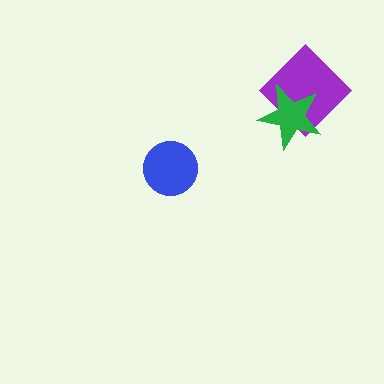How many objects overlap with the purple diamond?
1 object overlaps with the purple diamond.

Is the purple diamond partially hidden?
Yes, it is partially covered by another shape.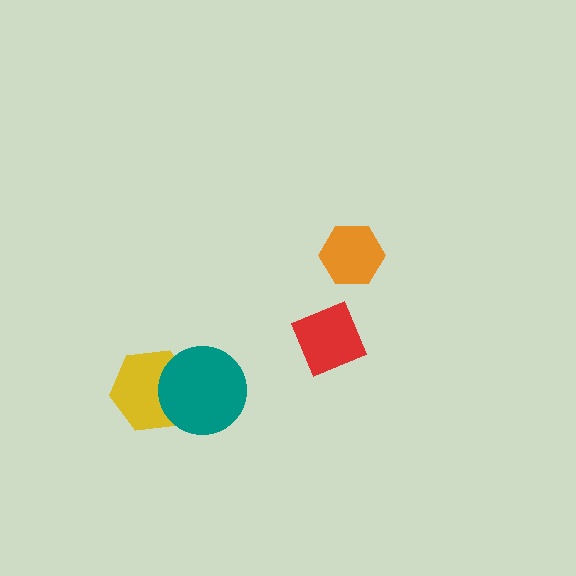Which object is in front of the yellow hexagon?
The teal circle is in front of the yellow hexagon.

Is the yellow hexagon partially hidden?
Yes, it is partially covered by another shape.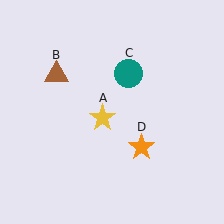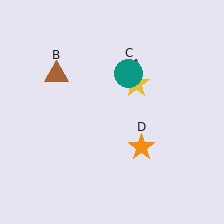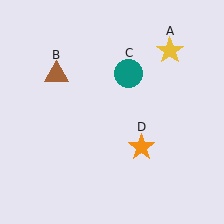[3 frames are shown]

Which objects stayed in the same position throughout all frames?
Brown triangle (object B) and teal circle (object C) and orange star (object D) remained stationary.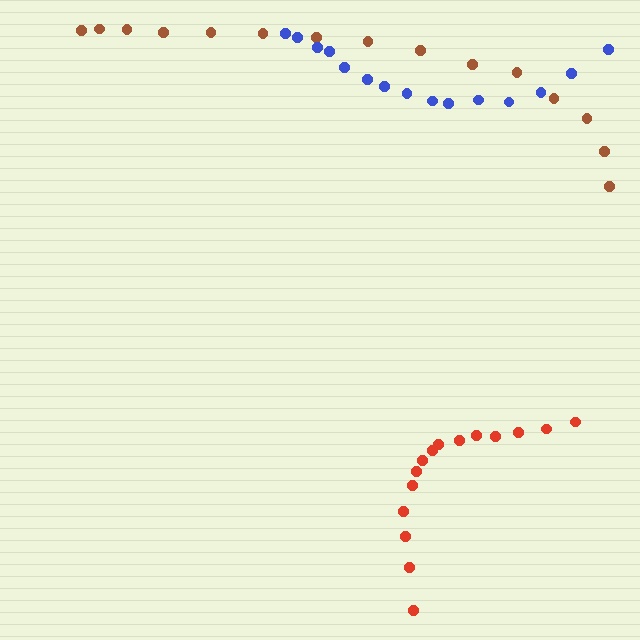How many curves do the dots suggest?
There are 3 distinct paths.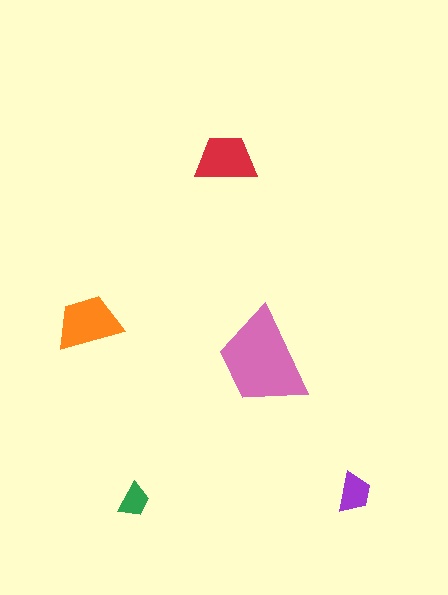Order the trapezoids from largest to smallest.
the pink one, the orange one, the red one, the purple one, the green one.